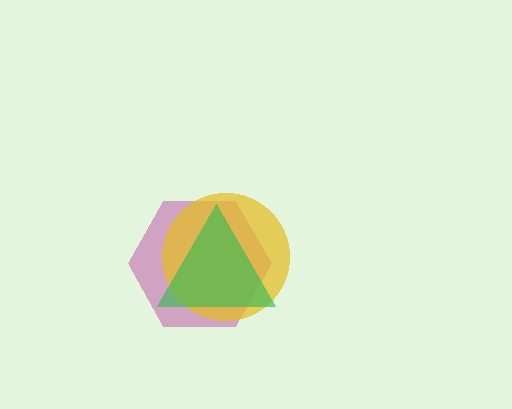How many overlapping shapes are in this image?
There are 3 overlapping shapes in the image.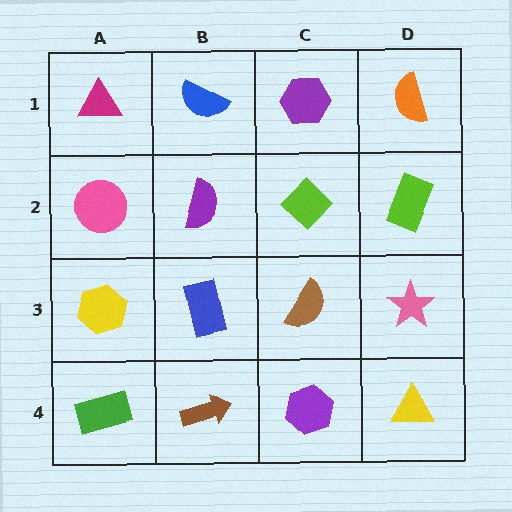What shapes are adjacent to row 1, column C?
A lime diamond (row 2, column C), a blue semicircle (row 1, column B), an orange semicircle (row 1, column D).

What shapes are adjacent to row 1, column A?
A pink circle (row 2, column A), a blue semicircle (row 1, column B).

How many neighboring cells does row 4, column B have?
3.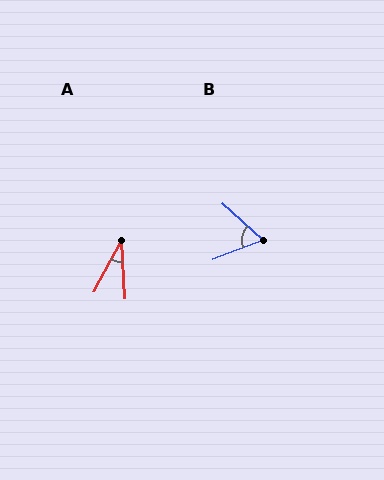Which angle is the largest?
B, at approximately 63 degrees.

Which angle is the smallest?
A, at approximately 32 degrees.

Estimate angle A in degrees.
Approximately 32 degrees.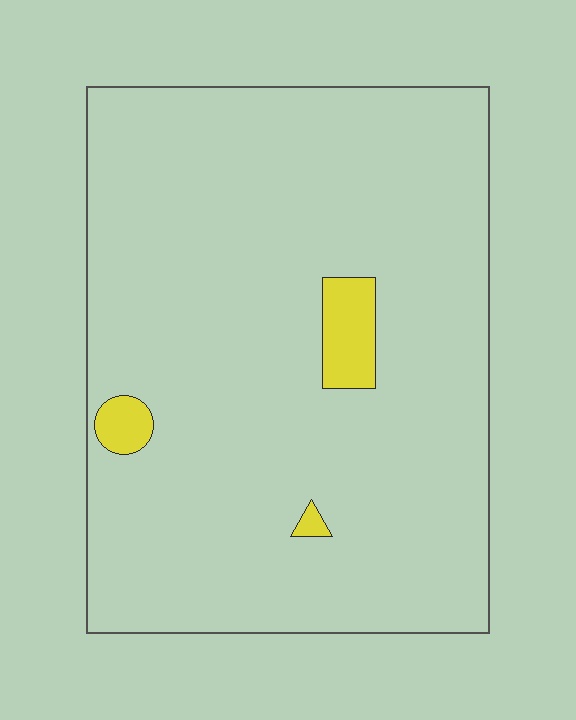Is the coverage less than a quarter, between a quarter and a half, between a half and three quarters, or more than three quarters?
Less than a quarter.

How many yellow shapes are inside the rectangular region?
3.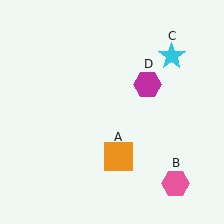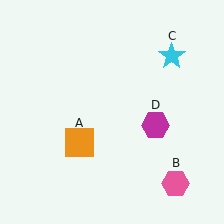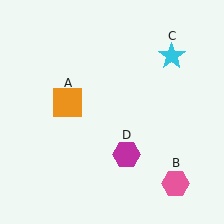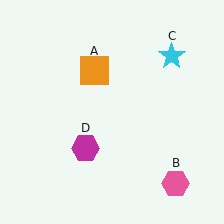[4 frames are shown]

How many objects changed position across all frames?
2 objects changed position: orange square (object A), magenta hexagon (object D).